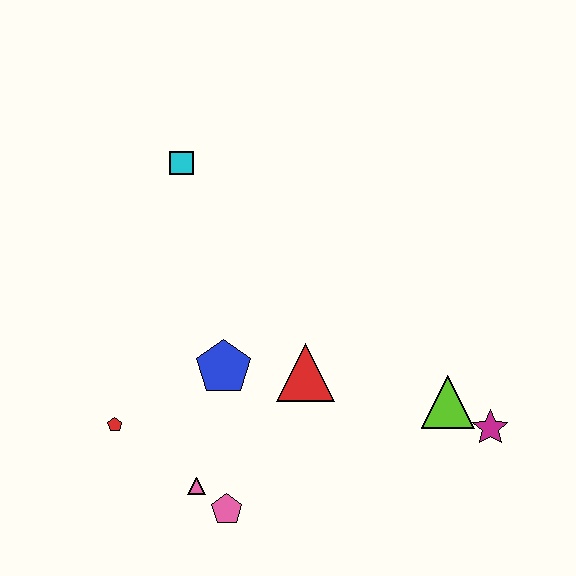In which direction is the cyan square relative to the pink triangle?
The cyan square is above the pink triangle.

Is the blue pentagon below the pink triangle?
No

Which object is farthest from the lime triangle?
The cyan square is farthest from the lime triangle.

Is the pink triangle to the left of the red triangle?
Yes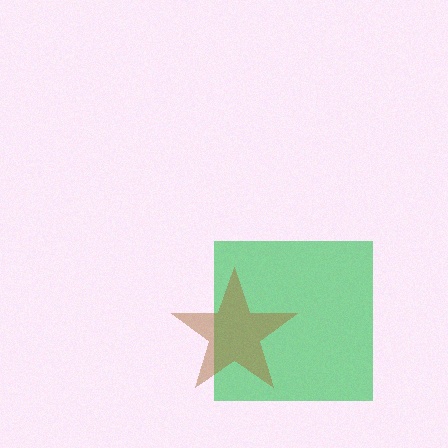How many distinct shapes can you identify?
There are 2 distinct shapes: a green square, a brown star.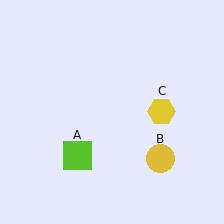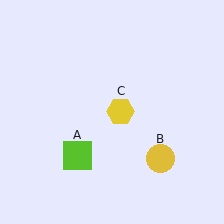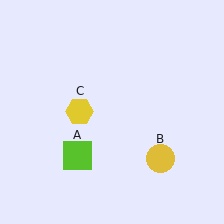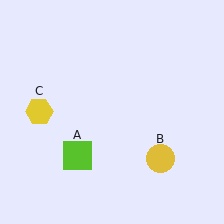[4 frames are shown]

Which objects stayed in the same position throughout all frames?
Lime square (object A) and yellow circle (object B) remained stationary.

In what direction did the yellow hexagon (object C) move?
The yellow hexagon (object C) moved left.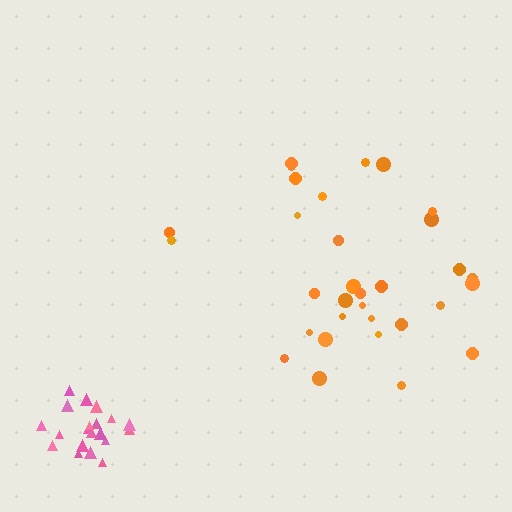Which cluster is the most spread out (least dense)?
Orange.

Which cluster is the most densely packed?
Pink.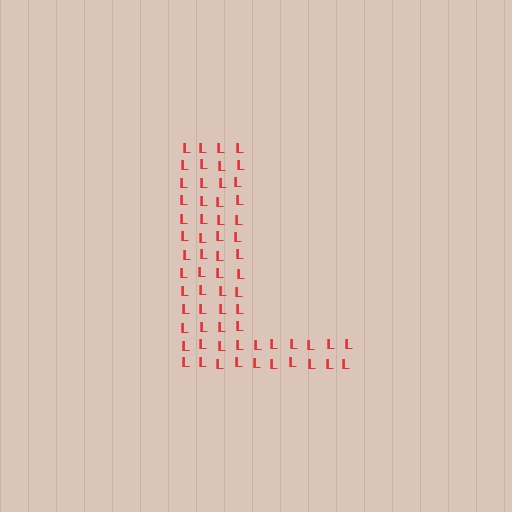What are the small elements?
The small elements are letter L's.